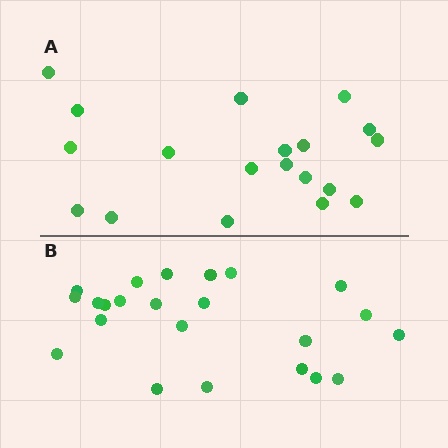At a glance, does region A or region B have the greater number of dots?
Region B (the bottom region) has more dots.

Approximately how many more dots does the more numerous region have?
Region B has about 4 more dots than region A.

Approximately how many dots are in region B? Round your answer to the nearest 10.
About 20 dots. (The exact count is 23, which rounds to 20.)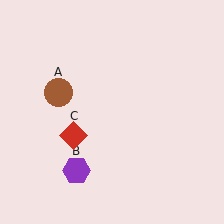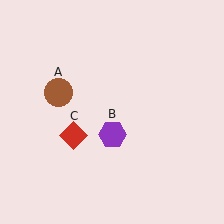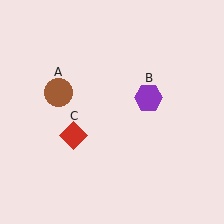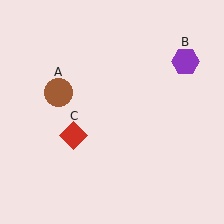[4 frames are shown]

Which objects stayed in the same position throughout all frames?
Brown circle (object A) and red diamond (object C) remained stationary.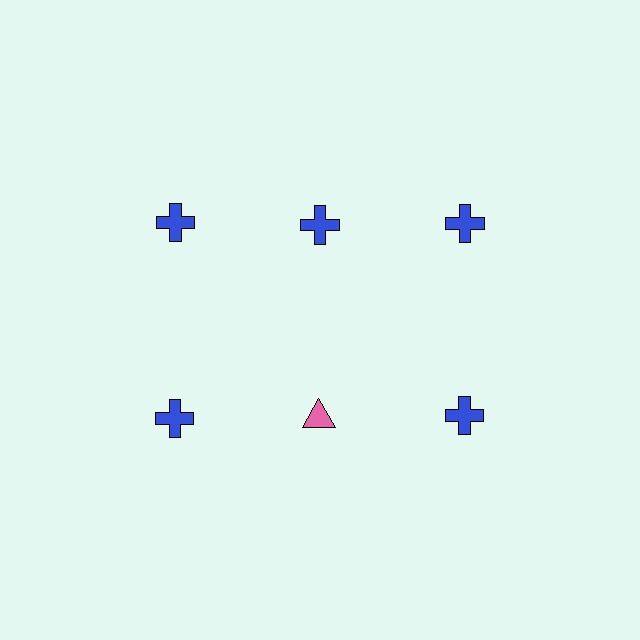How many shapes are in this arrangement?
There are 6 shapes arranged in a grid pattern.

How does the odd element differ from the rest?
It differs in both color (pink instead of blue) and shape (triangle instead of cross).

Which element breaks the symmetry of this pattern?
The pink triangle in the second row, second from left column breaks the symmetry. All other shapes are blue crosses.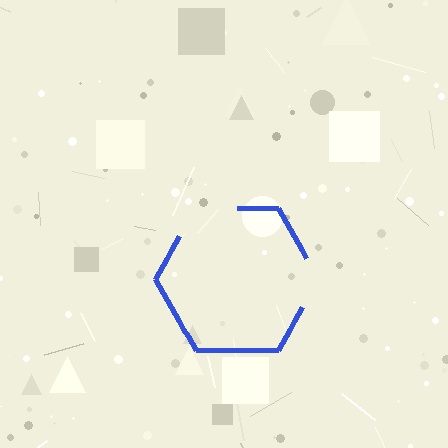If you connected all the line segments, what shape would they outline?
They would outline a hexagon.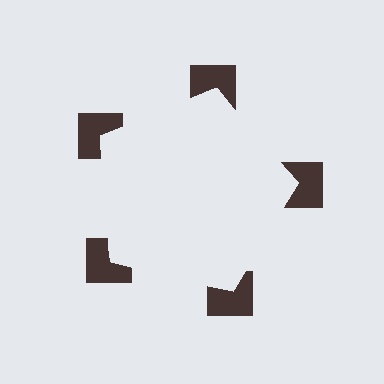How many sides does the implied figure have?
5 sides.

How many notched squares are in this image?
There are 5 — one at each vertex of the illusory pentagon.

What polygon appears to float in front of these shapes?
An illusory pentagon — its edges are inferred from the aligned wedge cuts in the notched squares, not physically drawn.